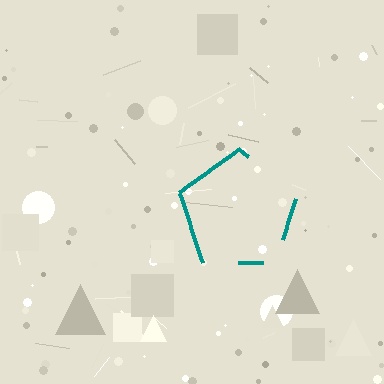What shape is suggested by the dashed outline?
The dashed outline suggests a pentagon.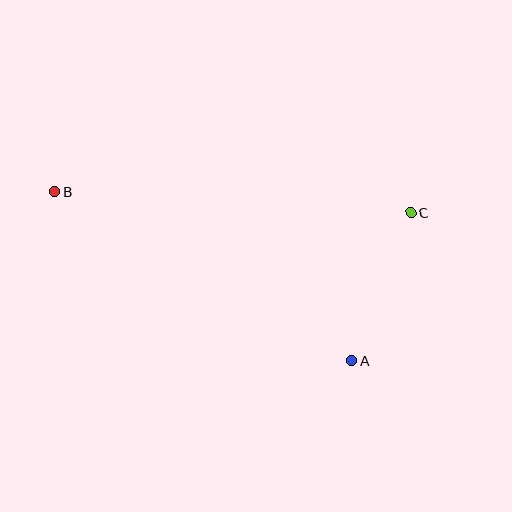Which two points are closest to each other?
Points A and C are closest to each other.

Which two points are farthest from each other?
Points B and C are farthest from each other.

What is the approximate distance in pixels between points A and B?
The distance between A and B is approximately 341 pixels.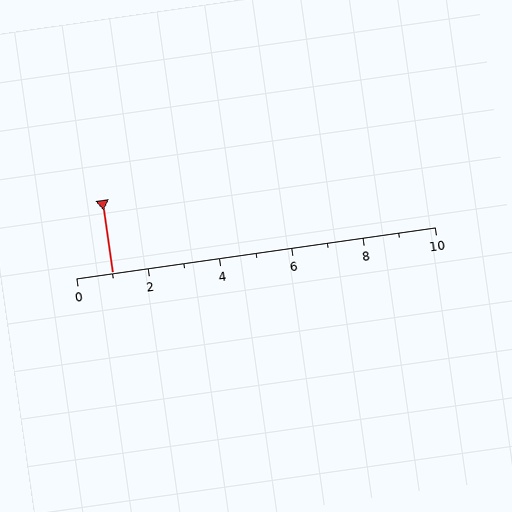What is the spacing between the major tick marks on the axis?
The major ticks are spaced 2 apart.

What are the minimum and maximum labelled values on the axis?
The axis runs from 0 to 10.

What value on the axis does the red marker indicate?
The marker indicates approximately 1.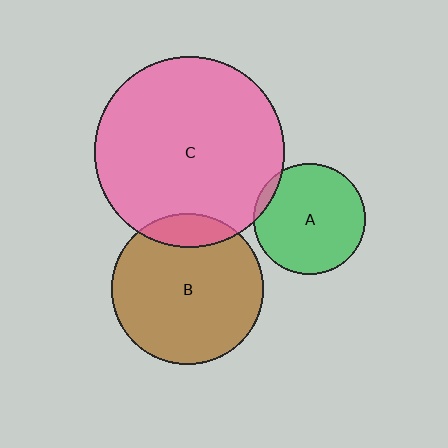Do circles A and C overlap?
Yes.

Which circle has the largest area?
Circle C (pink).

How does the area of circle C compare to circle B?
Approximately 1.6 times.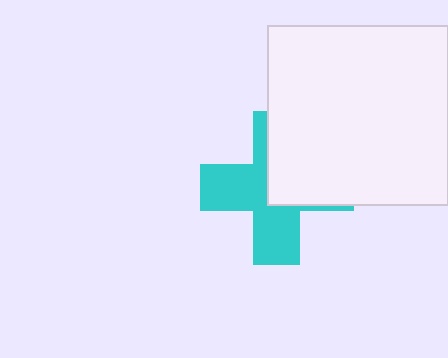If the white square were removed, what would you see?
You would see the complete cyan cross.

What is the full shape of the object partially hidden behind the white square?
The partially hidden object is a cyan cross.